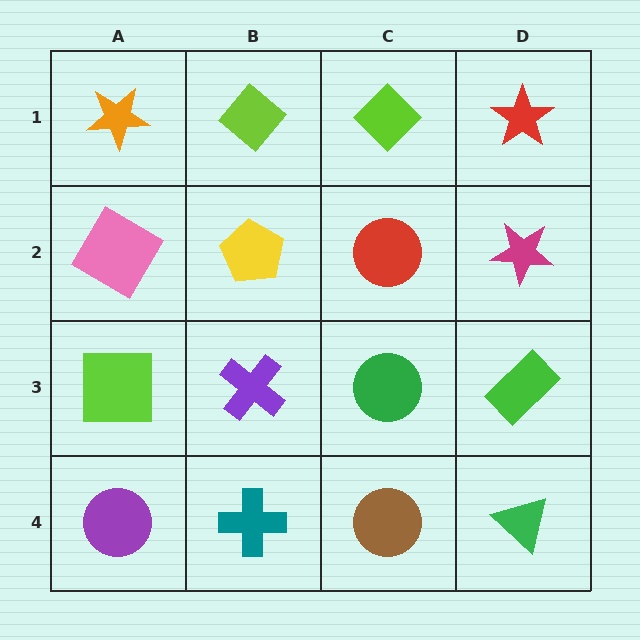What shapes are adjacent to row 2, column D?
A red star (row 1, column D), a green rectangle (row 3, column D), a red circle (row 2, column C).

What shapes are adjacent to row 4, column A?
A lime square (row 3, column A), a teal cross (row 4, column B).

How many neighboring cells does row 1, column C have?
3.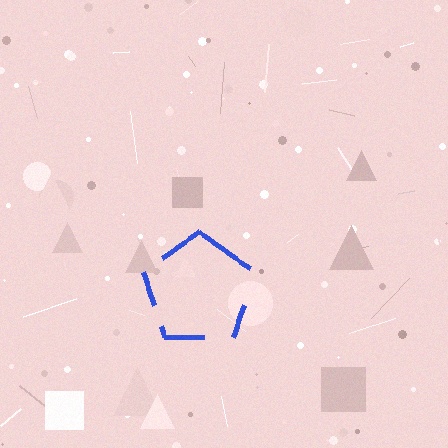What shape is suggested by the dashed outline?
The dashed outline suggests a pentagon.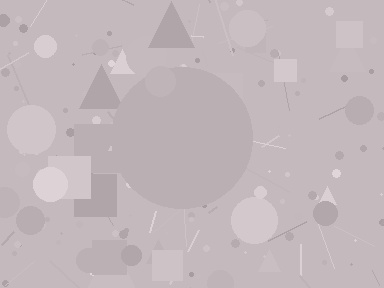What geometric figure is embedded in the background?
A circle is embedded in the background.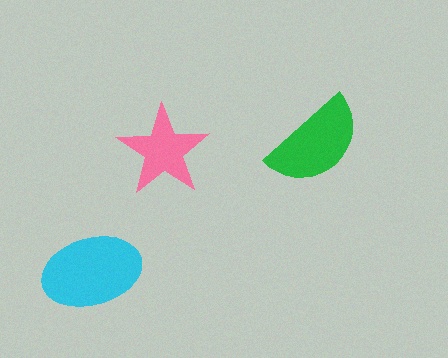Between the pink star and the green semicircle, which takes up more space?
The green semicircle.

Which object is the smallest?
The pink star.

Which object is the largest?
The cyan ellipse.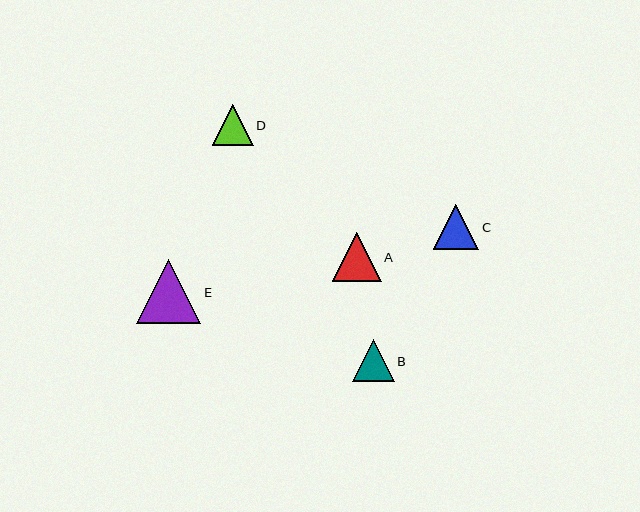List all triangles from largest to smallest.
From largest to smallest: E, A, C, B, D.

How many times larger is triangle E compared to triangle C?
Triangle E is approximately 1.4 times the size of triangle C.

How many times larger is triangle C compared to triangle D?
Triangle C is approximately 1.1 times the size of triangle D.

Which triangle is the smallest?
Triangle D is the smallest with a size of approximately 41 pixels.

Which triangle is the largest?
Triangle E is the largest with a size of approximately 64 pixels.